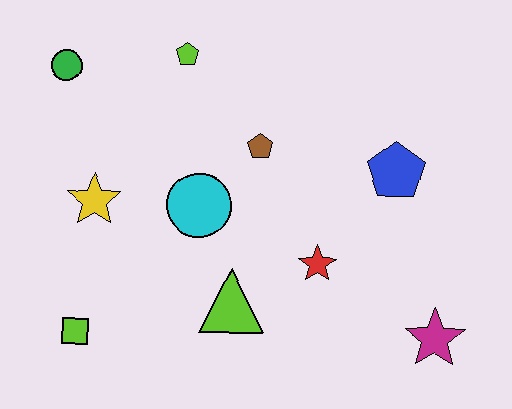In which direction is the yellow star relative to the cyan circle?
The yellow star is to the left of the cyan circle.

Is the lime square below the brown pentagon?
Yes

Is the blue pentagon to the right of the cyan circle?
Yes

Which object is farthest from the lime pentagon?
The magenta star is farthest from the lime pentagon.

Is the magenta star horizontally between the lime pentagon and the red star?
No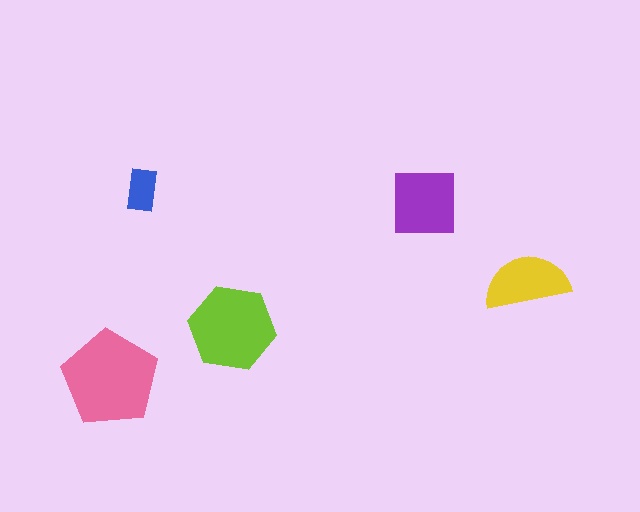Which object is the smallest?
The blue rectangle.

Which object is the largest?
The pink pentagon.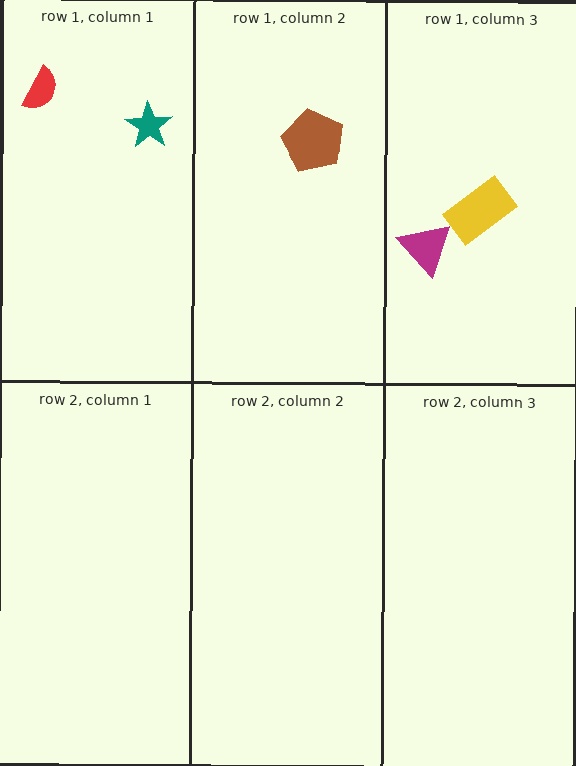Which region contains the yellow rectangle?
The row 1, column 3 region.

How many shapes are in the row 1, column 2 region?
1.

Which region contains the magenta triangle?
The row 1, column 3 region.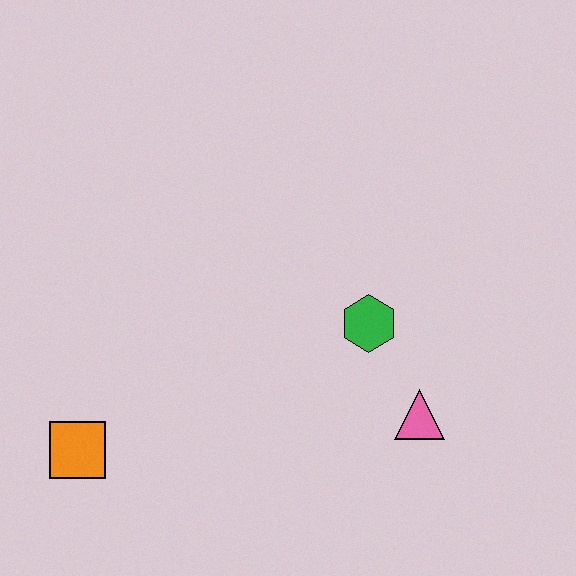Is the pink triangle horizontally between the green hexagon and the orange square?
No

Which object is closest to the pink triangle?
The green hexagon is closest to the pink triangle.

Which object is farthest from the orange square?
The pink triangle is farthest from the orange square.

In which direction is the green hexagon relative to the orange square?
The green hexagon is to the right of the orange square.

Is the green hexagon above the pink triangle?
Yes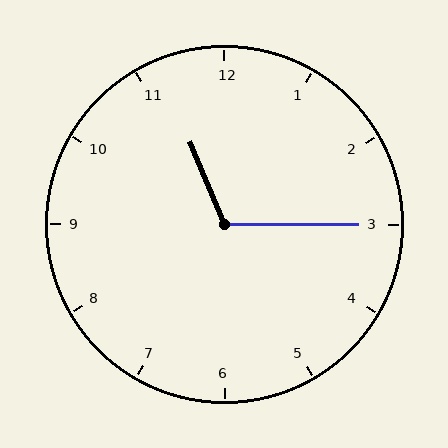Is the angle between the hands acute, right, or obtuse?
It is obtuse.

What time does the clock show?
11:15.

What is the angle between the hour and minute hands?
Approximately 112 degrees.